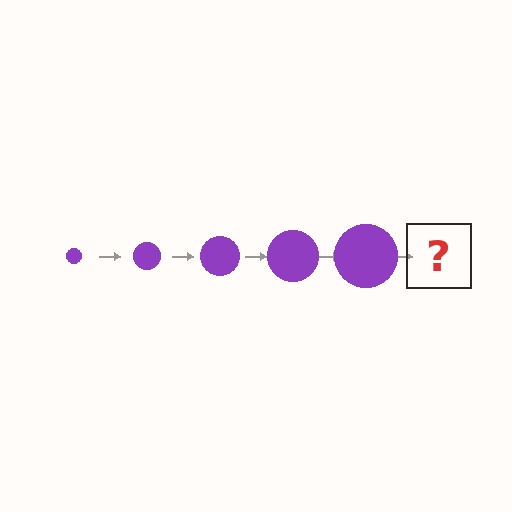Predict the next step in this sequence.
The next step is a purple circle, larger than the previous one.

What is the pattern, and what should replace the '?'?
The pattern is that the circle gets progressively larger each step. The '?' should be a purple circle, larger than the previous one.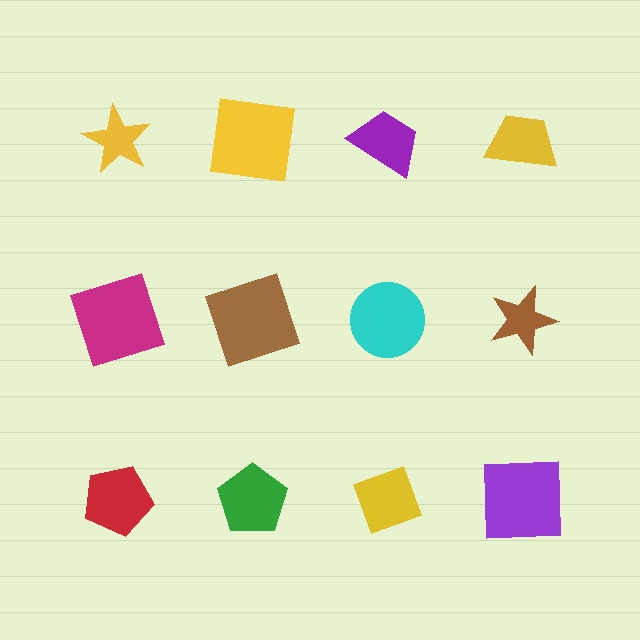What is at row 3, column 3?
A yellow diamond.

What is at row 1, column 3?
A purple trapezoid.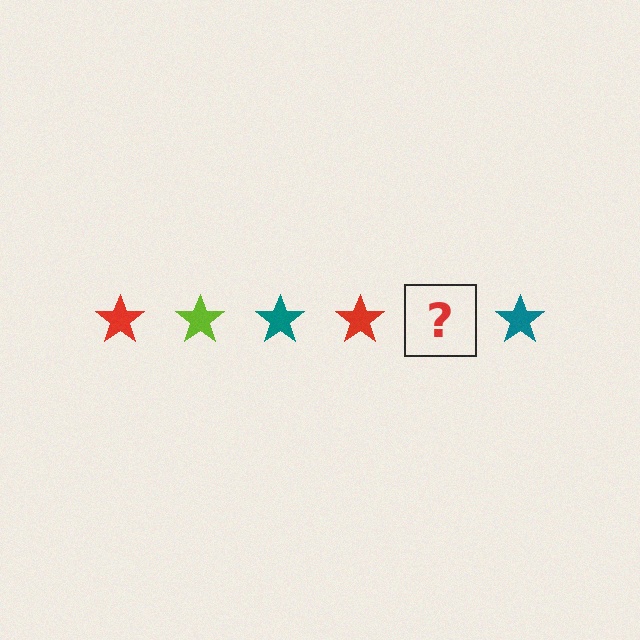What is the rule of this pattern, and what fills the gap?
The rule is that the pattern cycles through red, lime, teal stars. The gap should be filled with a lime star.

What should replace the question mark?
The question mark should be replaced with a lime star.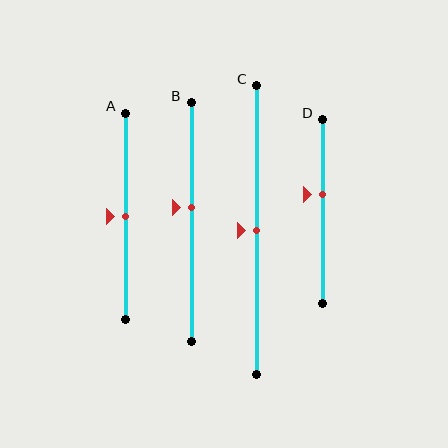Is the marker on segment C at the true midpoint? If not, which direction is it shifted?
Yes, the marker on segment C is at the true midpoint.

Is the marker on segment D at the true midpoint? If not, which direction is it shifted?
No, the marker on segment D is shifted upward by about 10% of the segment length.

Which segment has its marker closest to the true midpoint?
Segment A has its marker closest to the true midpoint.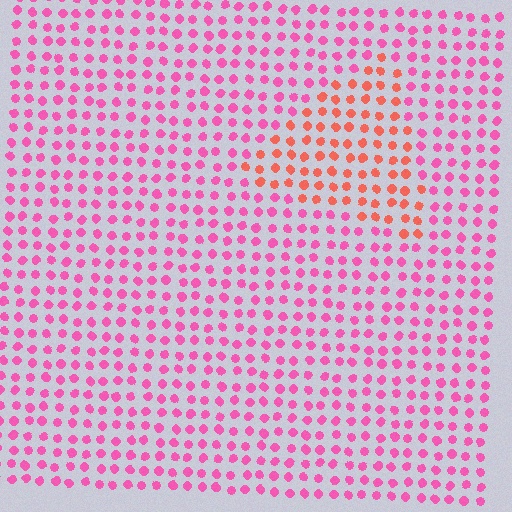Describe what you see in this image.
The image is filled with small pink elements in a uniform arrangement. A triangle-shaped region is visible where the elements are tinted to a slightly different hue, forming a subtle color boundary.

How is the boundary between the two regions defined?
The boundary is defined purely by a slight shift in hue (about 40 degrees). Spacing, size, and orientation are identical on both sides.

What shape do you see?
I see a triangle.